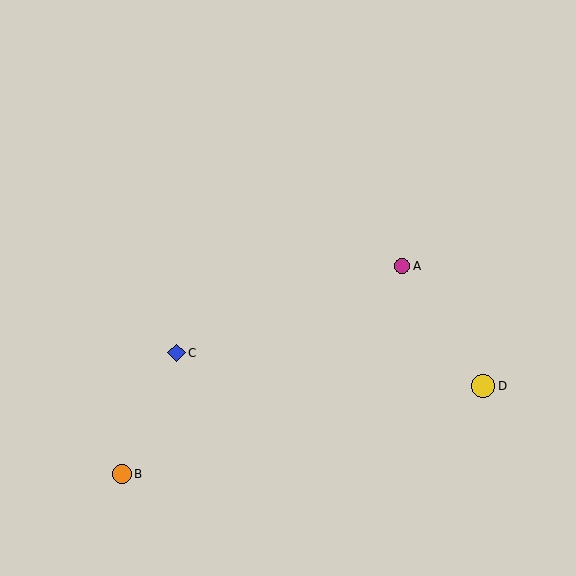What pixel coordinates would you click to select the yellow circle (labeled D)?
Click at (483, 386) to select the yellow circle D.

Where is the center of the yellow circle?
The center of the yellow circle is at (483, 386).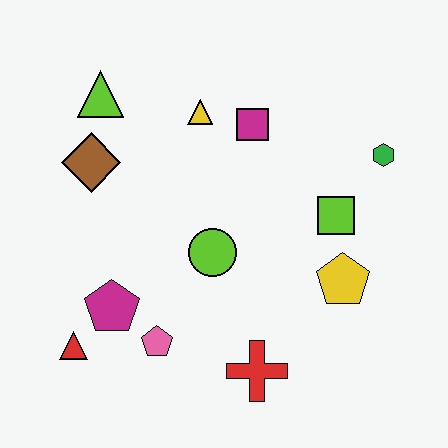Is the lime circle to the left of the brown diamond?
No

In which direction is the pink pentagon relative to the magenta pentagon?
The pink pentagon is to the right of the magenta pentagon.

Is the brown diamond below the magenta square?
Yes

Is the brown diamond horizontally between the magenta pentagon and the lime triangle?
No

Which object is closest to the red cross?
The pink pentagon is closest to the red cross.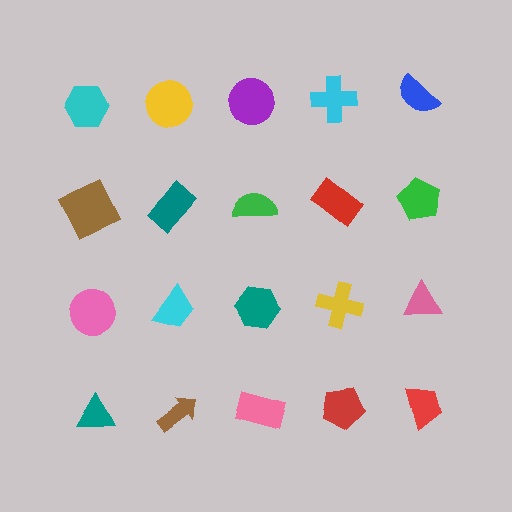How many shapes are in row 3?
5 shapes.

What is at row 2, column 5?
A green pentagon.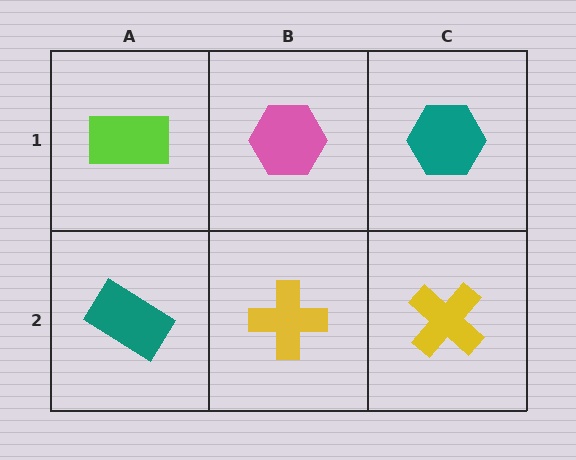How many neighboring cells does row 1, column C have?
2.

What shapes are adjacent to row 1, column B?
A yellow cross (row 2, column B), a lime rectangle (row 1, column A), a teal hexagon (row 1, column C).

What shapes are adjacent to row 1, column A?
A teal rectangle (row 2, column A), a pink hexagon (row 1, column B).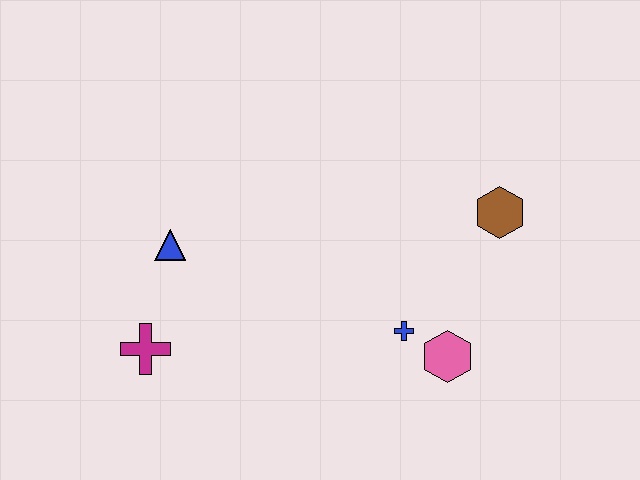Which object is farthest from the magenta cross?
The brown hexagon is farthest from the magenta cross.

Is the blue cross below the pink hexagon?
No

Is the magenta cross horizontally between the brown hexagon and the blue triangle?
No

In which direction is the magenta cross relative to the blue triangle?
The magenta cross is below the blue triangle.